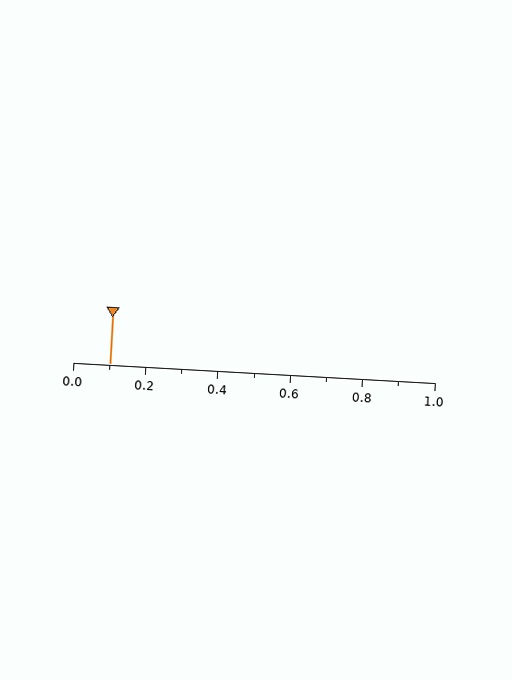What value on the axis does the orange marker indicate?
The marker indicates approximately 0.1.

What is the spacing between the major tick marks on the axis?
The major ticks are spaced 0.2 apart.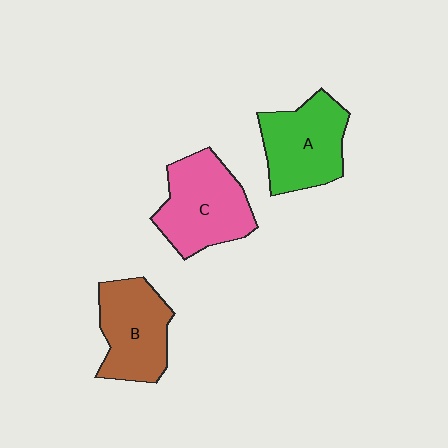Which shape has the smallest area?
Shape B (brown).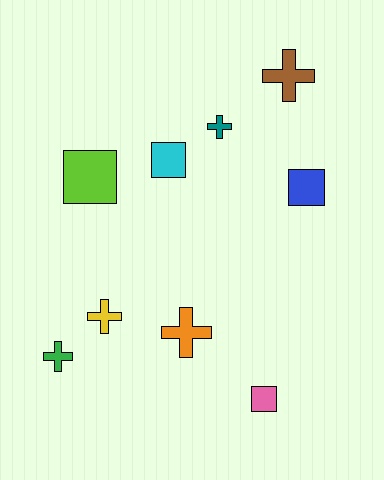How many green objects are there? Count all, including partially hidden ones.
There is 1 green object.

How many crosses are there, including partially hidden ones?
There are 5 crosses.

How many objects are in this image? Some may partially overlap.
There are 9 objects.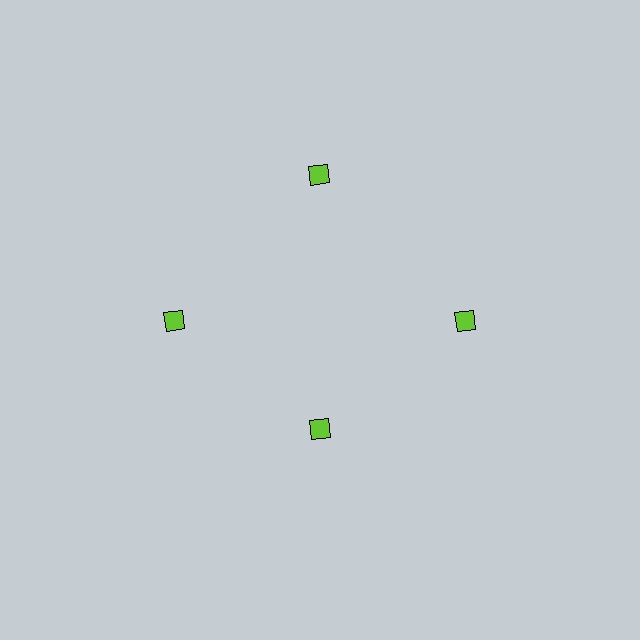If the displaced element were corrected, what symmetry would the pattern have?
It would have 4-fold rotational symmetry — the pattern would map onto itself every 90 degrees.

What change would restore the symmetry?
The symmetry would be restored by moving it outward, back onto the ring so that all 4 diamonds sit at equal angles and equal distance from the center.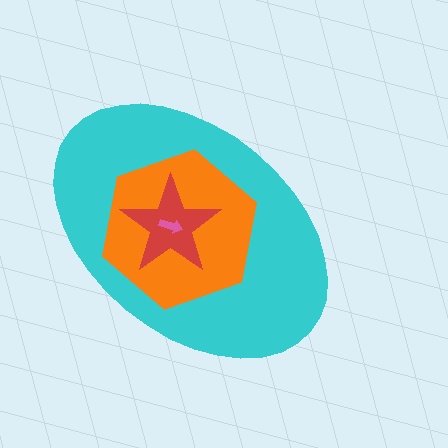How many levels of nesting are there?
4.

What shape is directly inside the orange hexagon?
The red star.